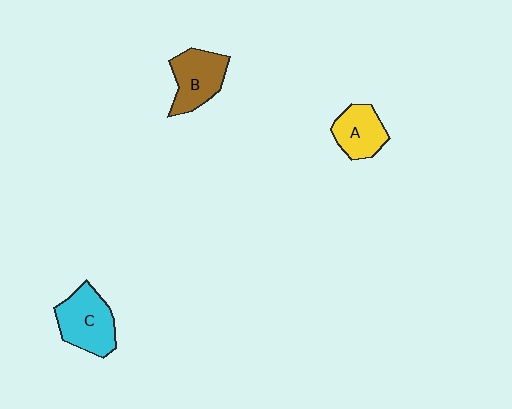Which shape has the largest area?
Shape C (cyan).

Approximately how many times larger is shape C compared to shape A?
Approximately 1.4 times.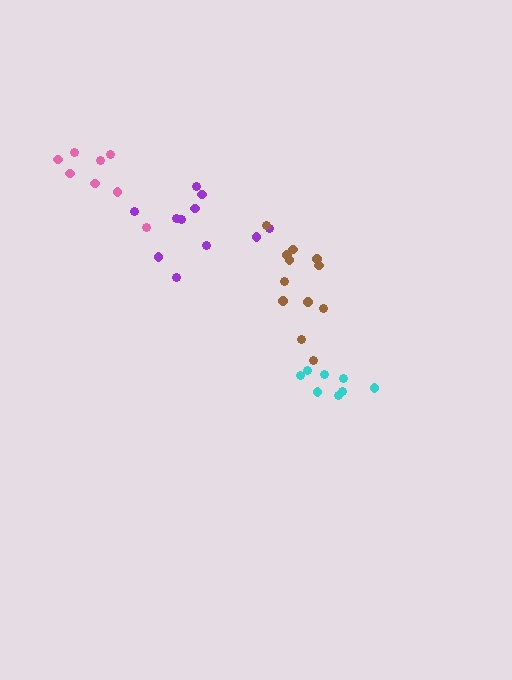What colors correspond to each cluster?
The clusters are colored: purple, cyan, pink, brown.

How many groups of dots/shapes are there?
There are 4 groups.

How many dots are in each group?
Group 1: 11 dots, Group 2: 8 dots, Group 3: 8 dots, Group 4: 12 dots (39 total).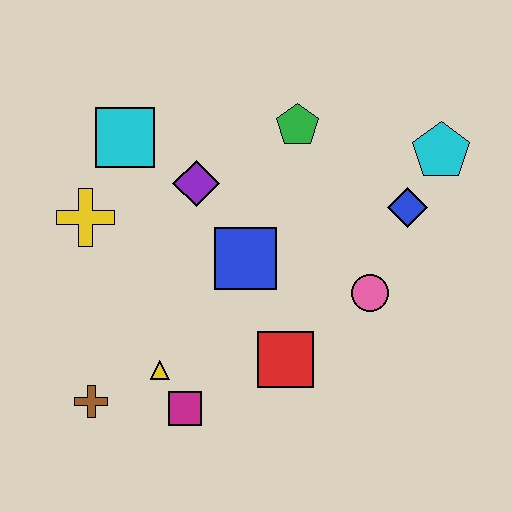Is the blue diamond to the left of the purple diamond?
No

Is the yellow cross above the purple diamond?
No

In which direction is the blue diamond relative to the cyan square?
The blue diamond is to the right of the cyan square.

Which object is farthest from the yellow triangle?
The cyan pentagon is farthest from the yellow triangle.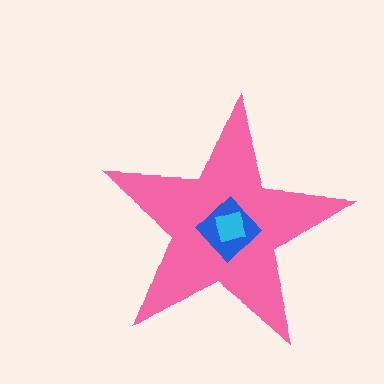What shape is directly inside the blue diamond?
The cyan square.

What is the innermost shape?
The cyan square.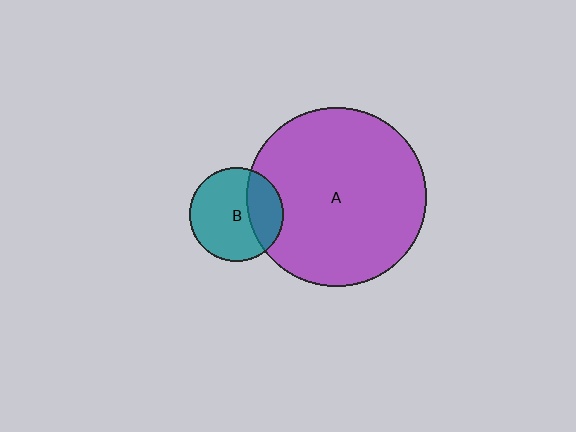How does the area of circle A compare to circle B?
Approximately 3.7 times.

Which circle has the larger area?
Circle A (purple).